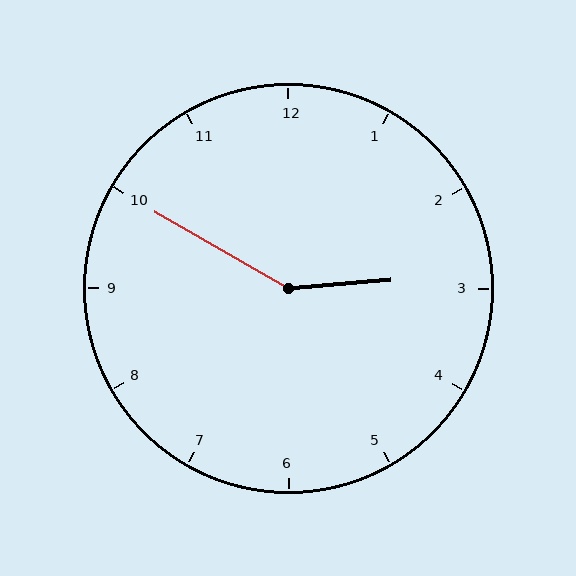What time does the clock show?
2:50.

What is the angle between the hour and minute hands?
Approximately 145 degrees.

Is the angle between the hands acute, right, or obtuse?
It is obtuse.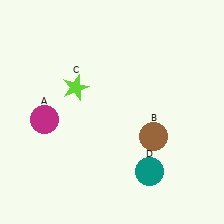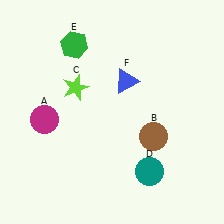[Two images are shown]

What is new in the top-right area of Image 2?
A blue triangle (F) was added in the top-right area of Image 2.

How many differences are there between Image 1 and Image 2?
There are 2 differences between the two images.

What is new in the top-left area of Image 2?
A green hexagon (E) was added in the top-left area of Image 2.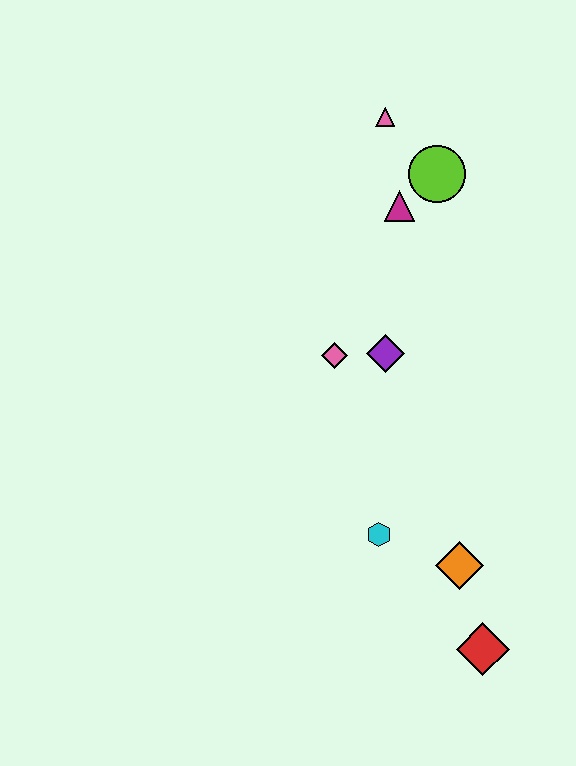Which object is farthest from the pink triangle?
The red diamond is farthest from the pink triangle.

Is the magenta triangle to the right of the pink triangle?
Yes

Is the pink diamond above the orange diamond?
Yes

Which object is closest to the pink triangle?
The lime circle is closest to the pink triangle.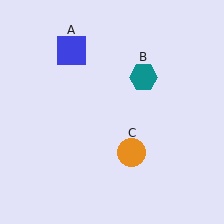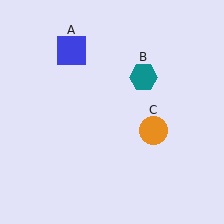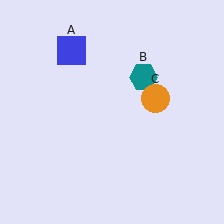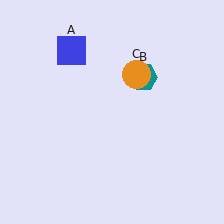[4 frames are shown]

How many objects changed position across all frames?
1 object changed position: orange circle (object C).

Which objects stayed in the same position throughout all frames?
Blue square (object A) and teal hexagon (object B) remained stationary.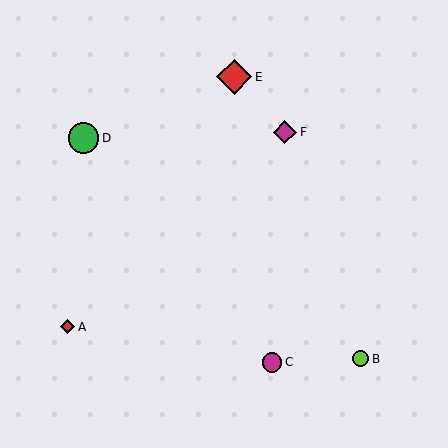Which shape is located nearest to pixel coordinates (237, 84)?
The red diamond (labeled E) at (234, 77) is nearest to that location.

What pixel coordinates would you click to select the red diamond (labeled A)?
Click at (68, 327) to select the red diamond A.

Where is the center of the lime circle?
The center of the lime circle is at (360, 359).